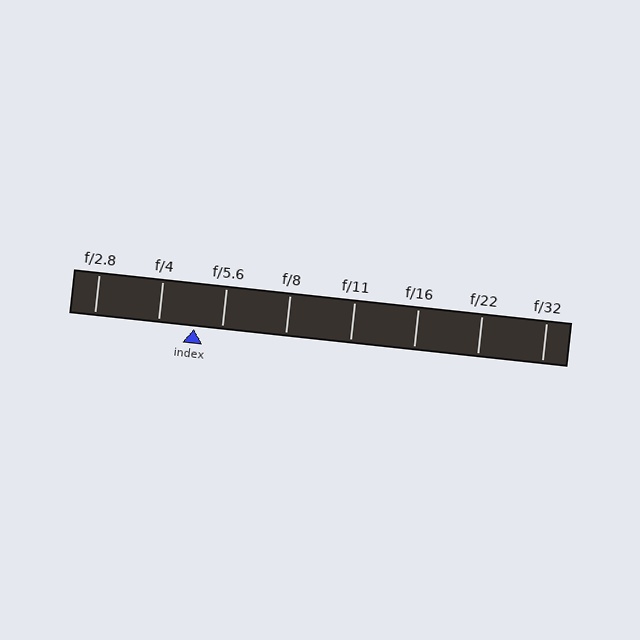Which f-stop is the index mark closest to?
The index mark is closest to f/5.6.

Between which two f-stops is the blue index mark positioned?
The index mark is between f/4 and f/5.6.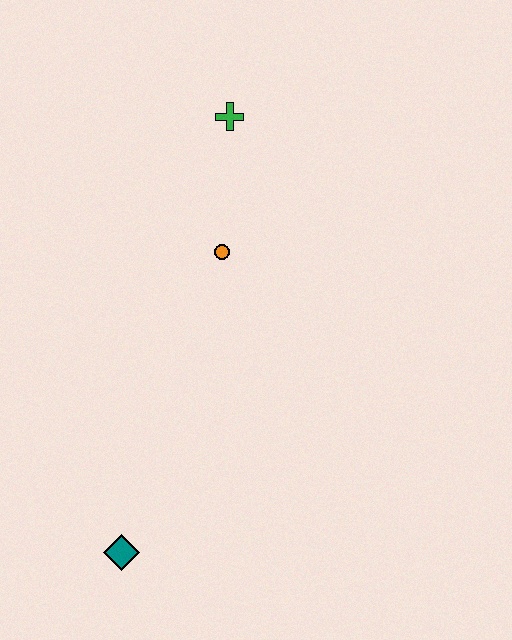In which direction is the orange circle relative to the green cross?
The orange circle is below the green cross.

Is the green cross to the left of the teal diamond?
No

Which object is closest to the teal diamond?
The orange circle is closest to the teal diamond.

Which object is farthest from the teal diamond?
The green cross is farthest from the teal diamond.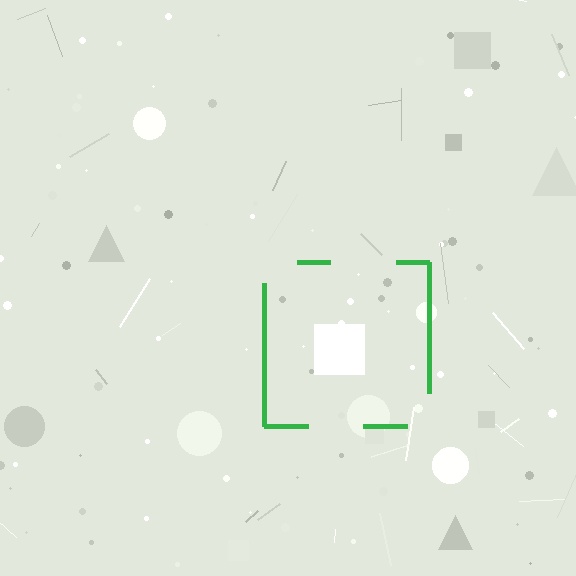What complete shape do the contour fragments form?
The contour fragments form a square.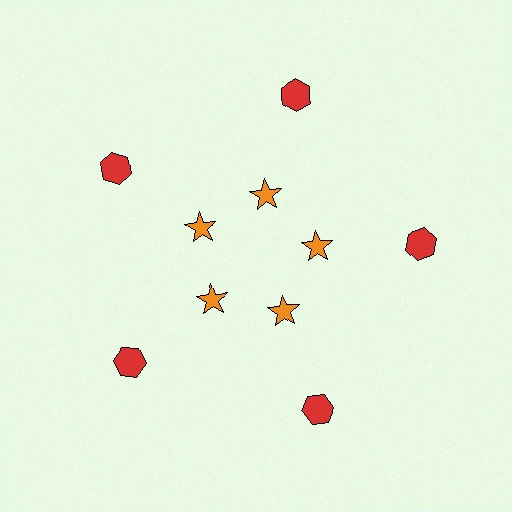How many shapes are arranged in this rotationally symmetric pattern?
There are 10 shapes, arranged in 5 groups of 2.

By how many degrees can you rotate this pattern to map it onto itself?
The pattern maps onto itself every 72 degrees of rotation.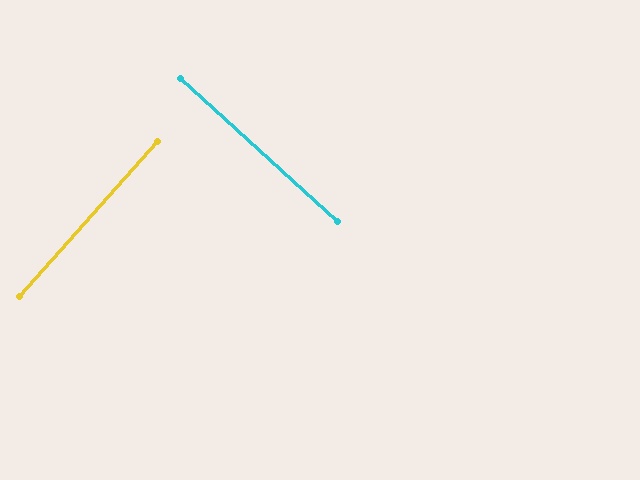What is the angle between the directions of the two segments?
Approximately 89 degrees.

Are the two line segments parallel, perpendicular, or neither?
Perpendicular — they meet at approximately 89°.